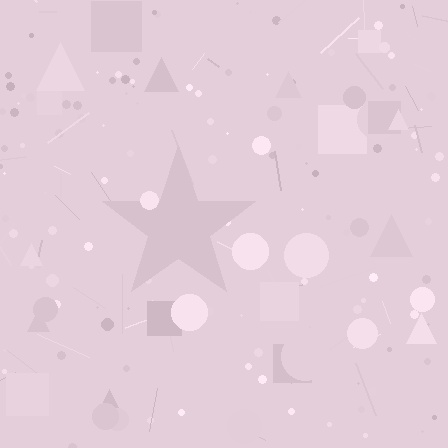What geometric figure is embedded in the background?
A star is embedded in the background.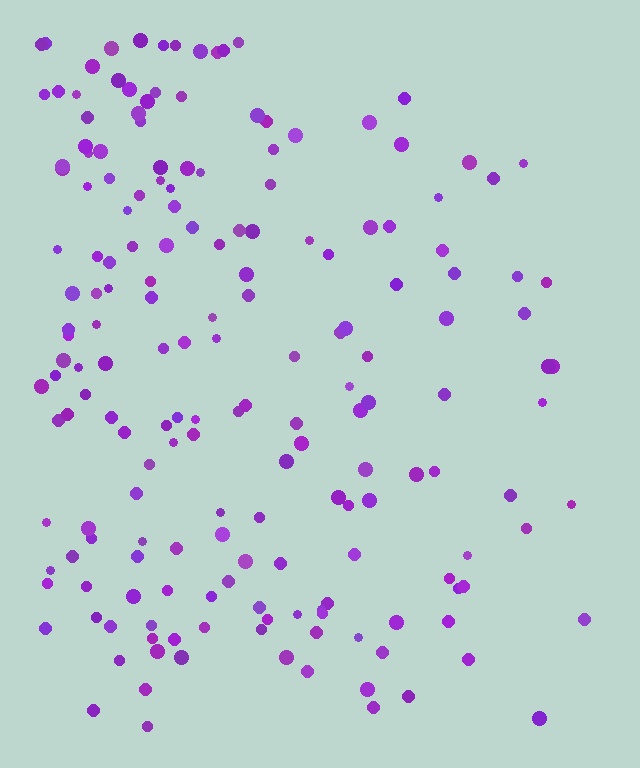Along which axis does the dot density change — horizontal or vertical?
Horizontal.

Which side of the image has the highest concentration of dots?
The left.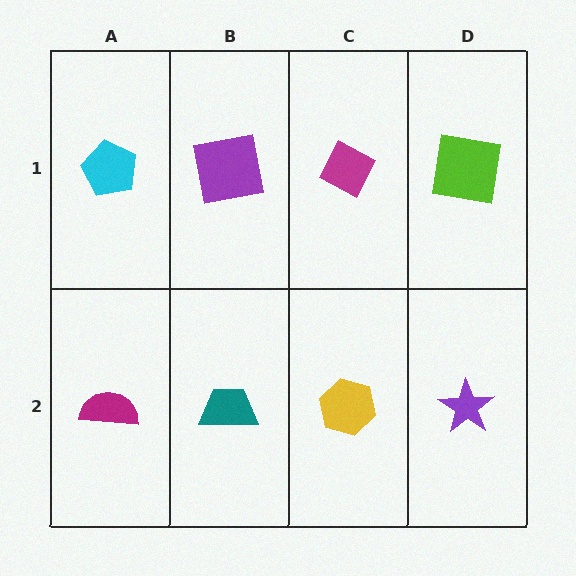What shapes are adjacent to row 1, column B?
A teal trapezoid (row 2, column B), a cyan pentagon (row 1, column A), a magenta diamond (row 1, column C).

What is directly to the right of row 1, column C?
A lime square.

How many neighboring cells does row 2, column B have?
3.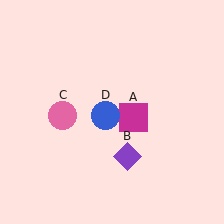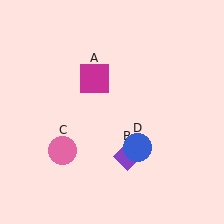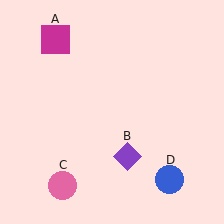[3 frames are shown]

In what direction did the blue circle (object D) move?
The blue circle (object D) moved down and to the right.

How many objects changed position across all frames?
3 objects changed position: magenta square (object A), pink circle (object C), blue circle (object D).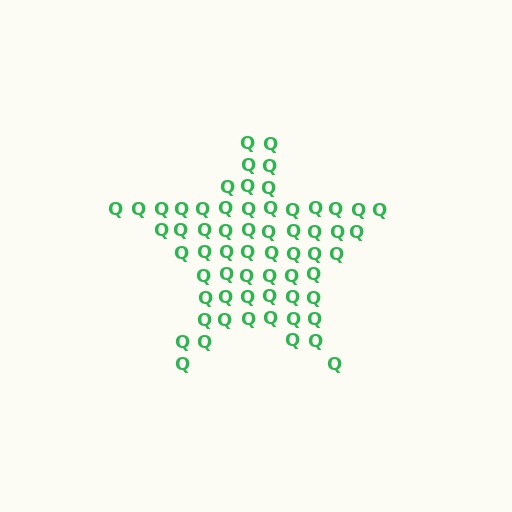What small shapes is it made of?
It is made of small letter Q's.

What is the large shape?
The large shape is a star.